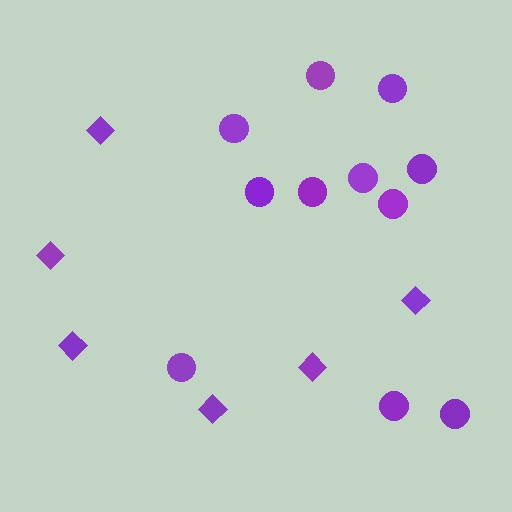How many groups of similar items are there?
There are 2 groups: one group of circles (11) and one group of diamonds (6).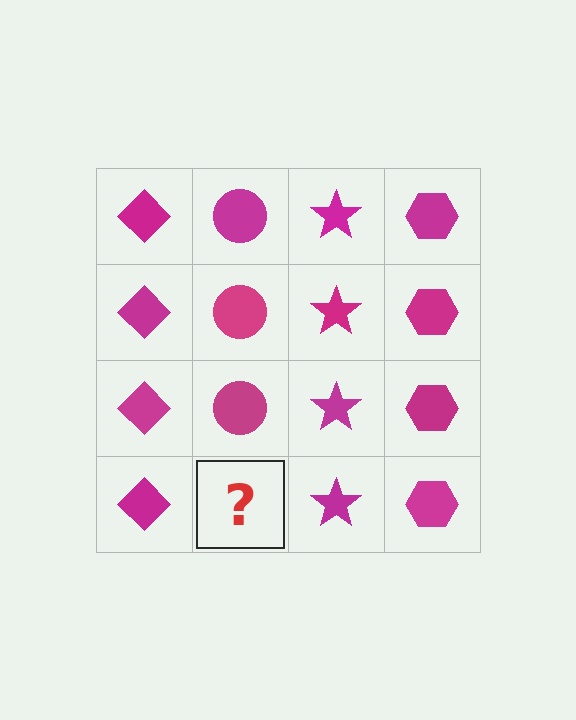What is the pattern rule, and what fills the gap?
The rule is that each column has a consistent shape. The gap should be filled with a magenta circle.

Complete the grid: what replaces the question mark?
The question mark should be replaced with a magenta circle.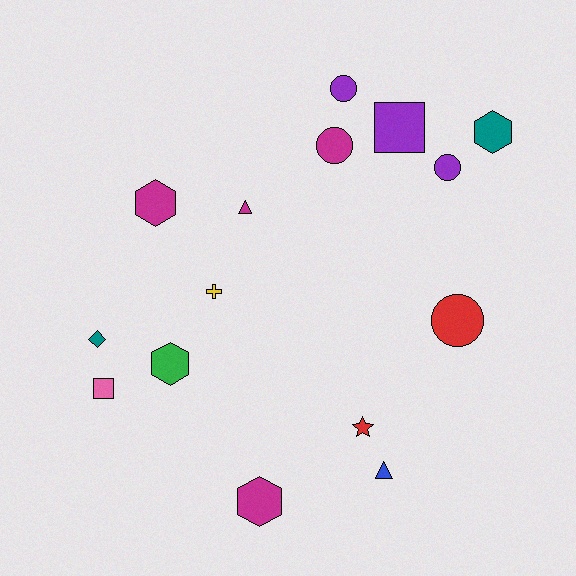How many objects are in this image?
There are 15 objects.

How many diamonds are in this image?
There is 1 diamond.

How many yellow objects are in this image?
There is 1 yellow object.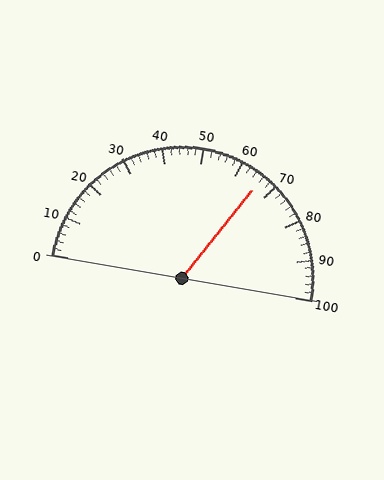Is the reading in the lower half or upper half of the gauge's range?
The reading is in the upper half of the range (0 to 100).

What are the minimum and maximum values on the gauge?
The gauge ranges from 0 to 100.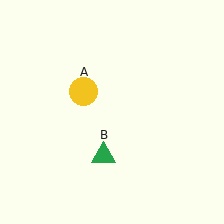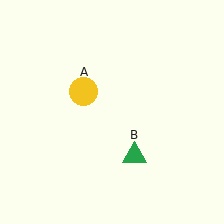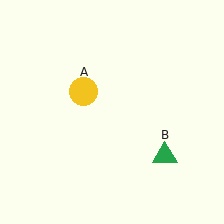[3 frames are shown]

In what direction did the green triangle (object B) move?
The green triangle (object B) moved right.